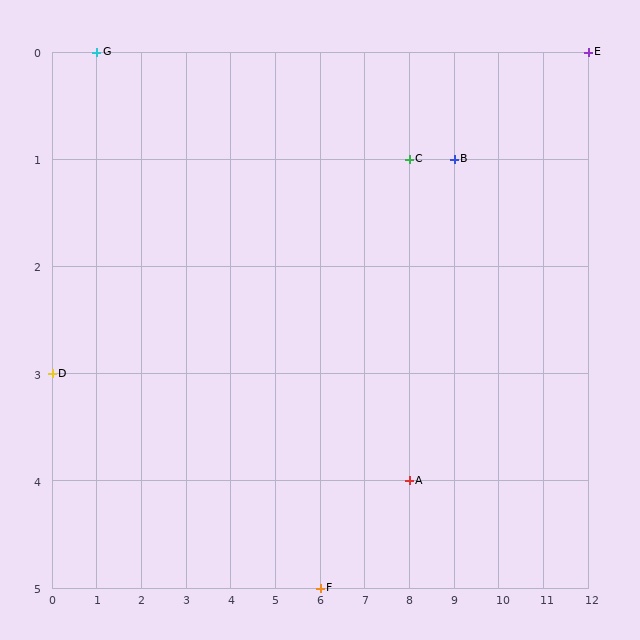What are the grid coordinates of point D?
Point D is at grid coordinates (0, 3).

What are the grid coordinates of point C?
Point C is at grid coordinates (8, 1).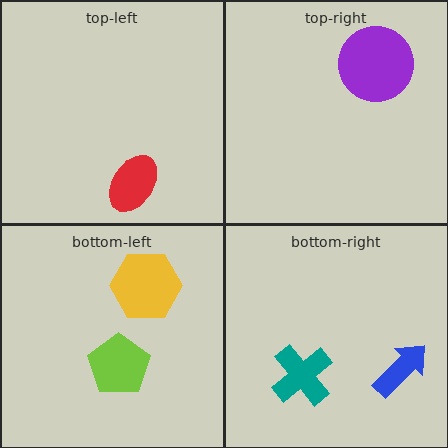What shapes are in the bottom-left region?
The yellow hexagon, the lime pentagon.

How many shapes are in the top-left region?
1.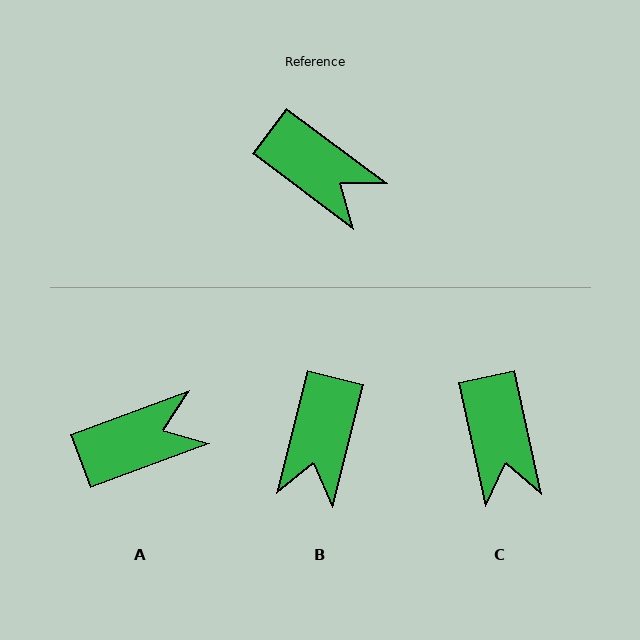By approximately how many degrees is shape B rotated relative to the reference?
Approximately 67 degrees clockwise.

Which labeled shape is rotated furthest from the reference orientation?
B, about 67 degrees away.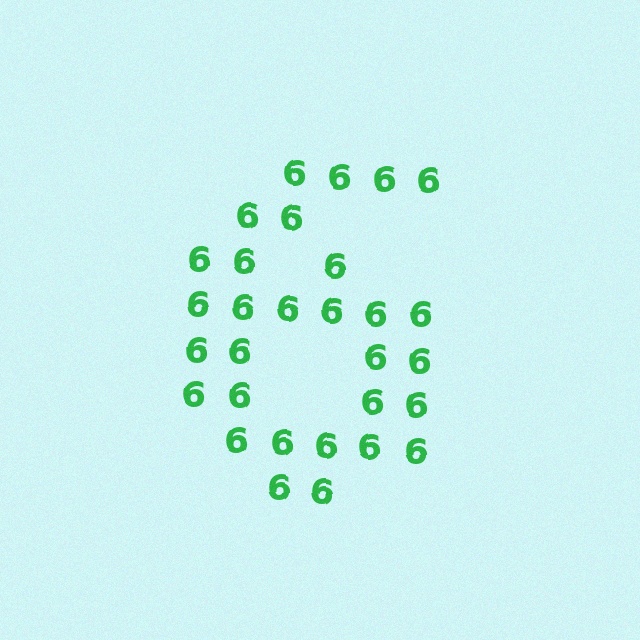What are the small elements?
The small elements are digit 6's.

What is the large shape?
The large shape is the digit 6.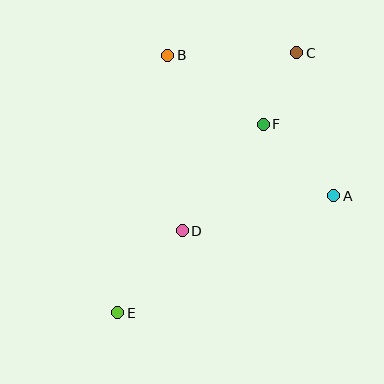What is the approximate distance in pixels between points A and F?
The distance between A and F is approximately 100 pixels.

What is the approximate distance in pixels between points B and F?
The distance between B and F is approximately 118 pixels.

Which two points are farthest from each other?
Points C and E are farthest from each other.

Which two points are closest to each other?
Points C and F are closest to each other.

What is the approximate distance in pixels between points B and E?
The distance between B and E is approximately 262 pixels.